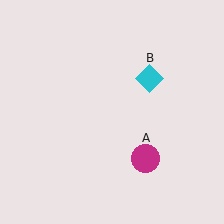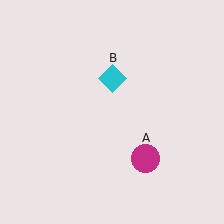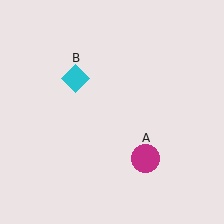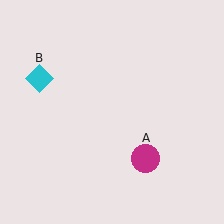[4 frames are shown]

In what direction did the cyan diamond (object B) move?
The cyan diamond (object B) moved left.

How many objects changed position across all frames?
1 object changed position: cyan diamond (object B).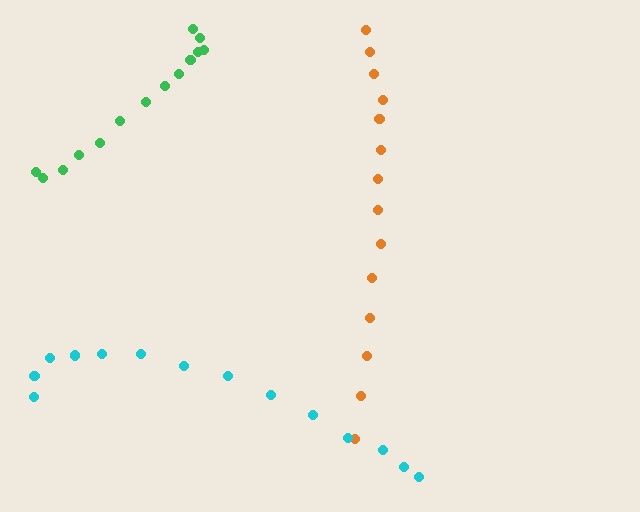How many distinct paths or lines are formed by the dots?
There are 3 distinct paths.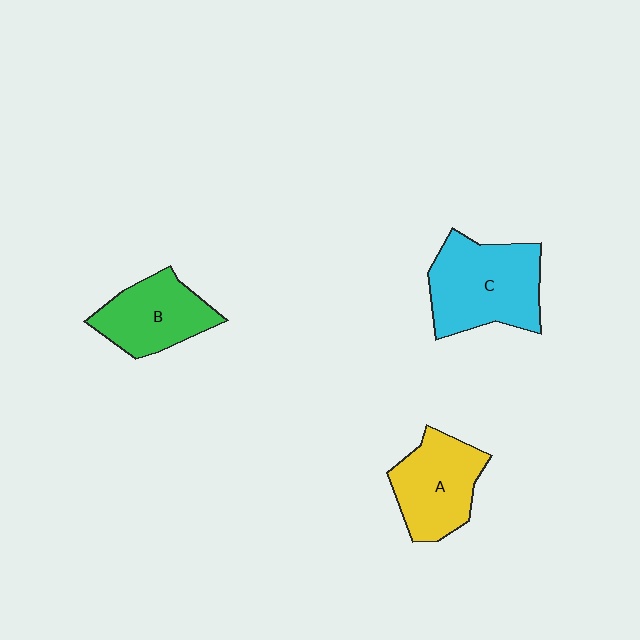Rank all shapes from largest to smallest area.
From largest to smallest: C (cyan), A (yellow), B (green).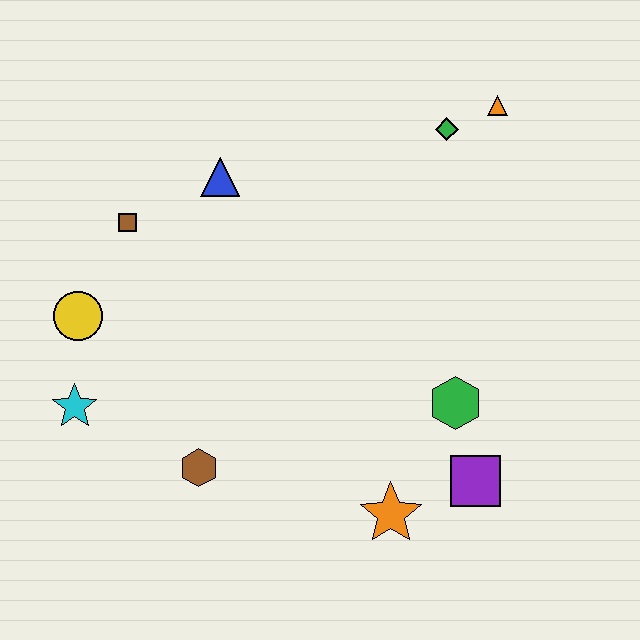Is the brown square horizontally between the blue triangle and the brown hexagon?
No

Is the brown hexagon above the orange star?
Yes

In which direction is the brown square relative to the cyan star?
The brown square is above the cyan star.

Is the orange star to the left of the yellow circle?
No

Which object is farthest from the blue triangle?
The purple square is farthest from the blue triangle.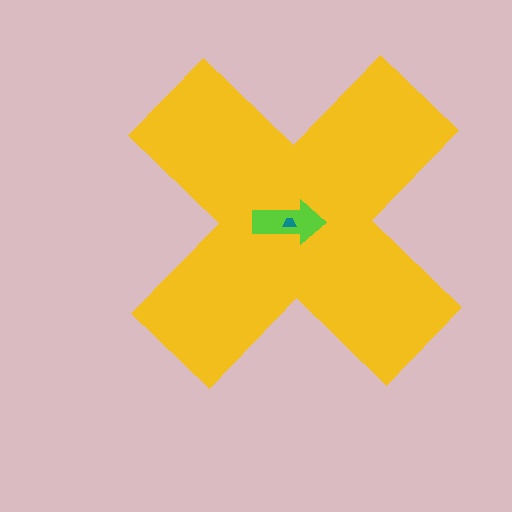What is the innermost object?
The teal trapezoid.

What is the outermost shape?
The yellow cross.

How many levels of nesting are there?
3.